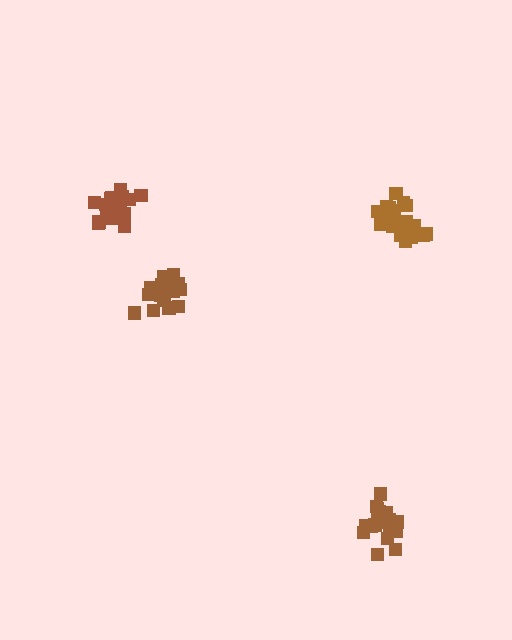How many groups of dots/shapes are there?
There are 4 groups.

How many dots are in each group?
Group 1: 21 dots, Group 2: 16 dots, Group 3: 21 dots, Group 4: 18 dots (76 total).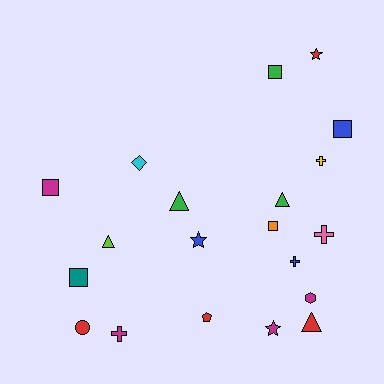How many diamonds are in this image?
There is 1 diamond.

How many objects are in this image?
There are 20 objects.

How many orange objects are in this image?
There is 1 orange object.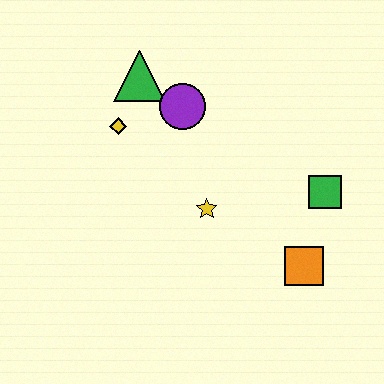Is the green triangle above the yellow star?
Yes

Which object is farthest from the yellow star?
The green triangle is farthest from the yellow star.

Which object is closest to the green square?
The orange square is closest to the green square.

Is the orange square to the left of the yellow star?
No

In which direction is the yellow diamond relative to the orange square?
The yellow diamond is to the left of the orange square.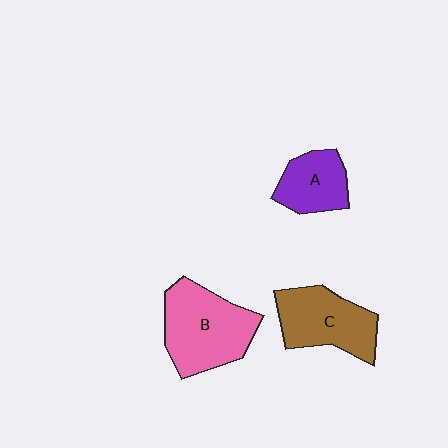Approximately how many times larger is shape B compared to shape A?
Approximately 1.7 times.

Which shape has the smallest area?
Shape A (purple).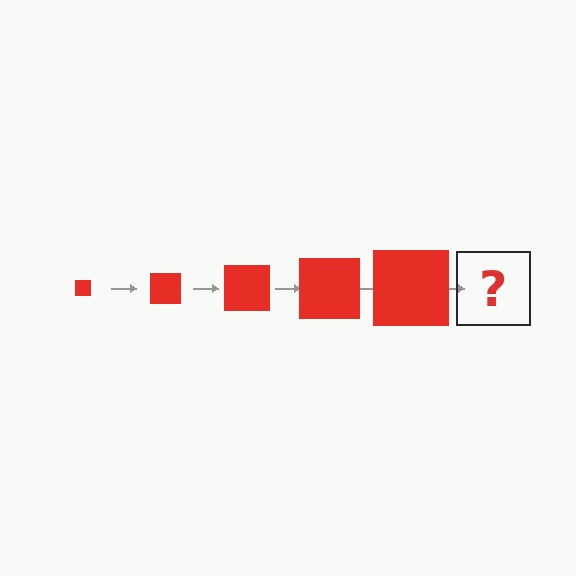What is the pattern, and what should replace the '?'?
The pattern is that the square gets progressively larger each step. The '?' should be a red square, larger than the previous one.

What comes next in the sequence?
The next element should be a red square, larger than the previous one.